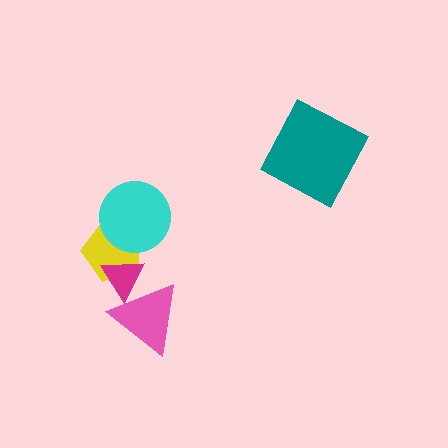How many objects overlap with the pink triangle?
1 object overlaps with the pink triangle.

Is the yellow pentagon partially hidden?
Yes, it is partially covered by another shape.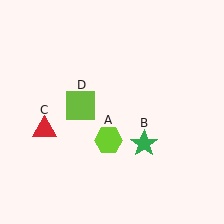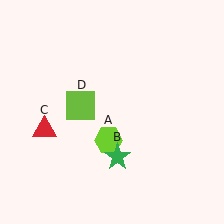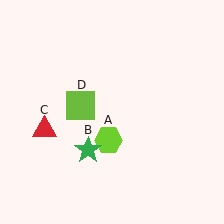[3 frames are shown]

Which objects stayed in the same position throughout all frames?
Lime hexagon (object A) and red triangle (object C) and lime square (object D) remained stationary.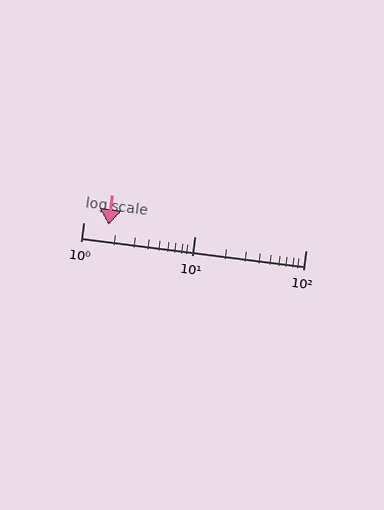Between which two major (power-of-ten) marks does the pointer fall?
The pointer is between 1 and 10.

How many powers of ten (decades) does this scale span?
The scale spans 2 decades, from 1 to 100.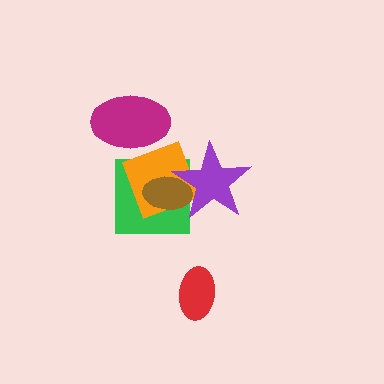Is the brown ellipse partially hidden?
No, no other shape covers it.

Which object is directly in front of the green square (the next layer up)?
The orange diamond is directly in front of the green square.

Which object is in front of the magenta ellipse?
The orange diamond is in front of the magenta ellipse.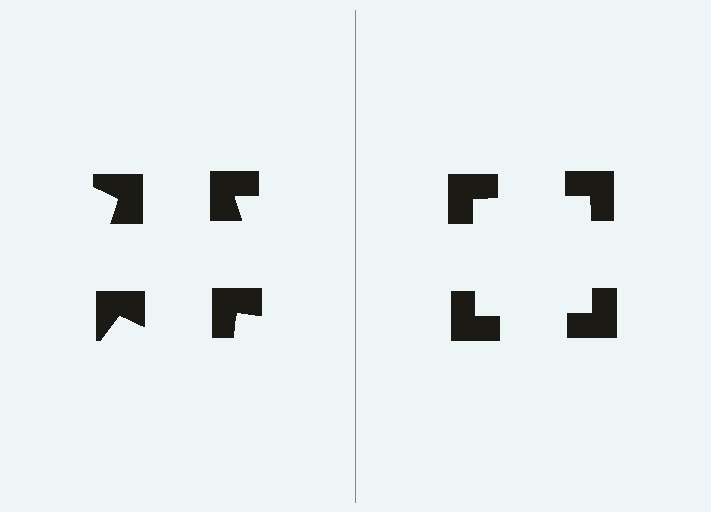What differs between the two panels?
The notched squares are positioned identically on both sides; only the wedge orientations differ. On the right they align to a square; on the left they are misaligned.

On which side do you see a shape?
An illusory square appears on the right side. On the left side the wedge cuts are rotated, so no coherent shape forms.